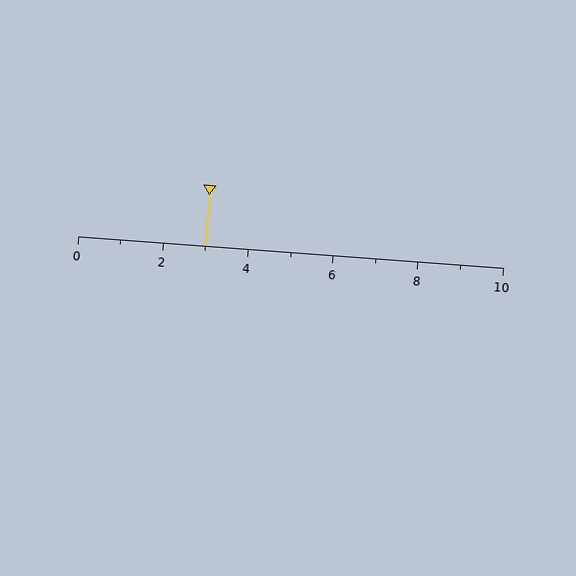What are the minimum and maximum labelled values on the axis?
The axis runs from 0 to 10.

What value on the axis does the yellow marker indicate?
The marker indicates approximately 3.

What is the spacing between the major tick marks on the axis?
The major ticks are spaced 2 apart.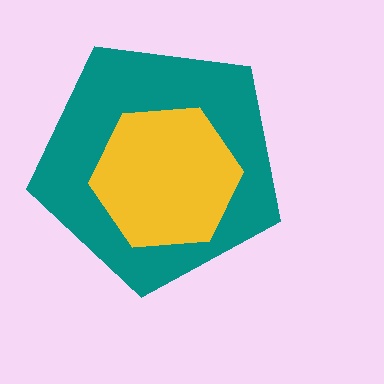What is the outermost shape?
The teal pentagon.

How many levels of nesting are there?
2.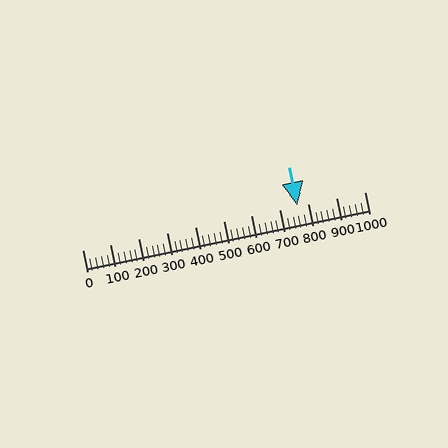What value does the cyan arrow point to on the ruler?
The cyan arrow points to approximately 761.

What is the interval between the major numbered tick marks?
The major tick marks are spaced 100 units apart.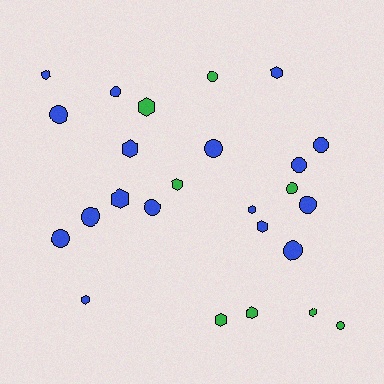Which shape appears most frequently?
Circle, with 13 objects.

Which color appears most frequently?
Blue, with 17 objects.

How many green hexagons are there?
There are 5 green hexagons.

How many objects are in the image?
There are 25 objects.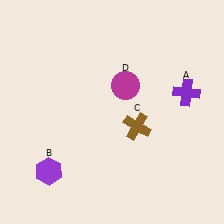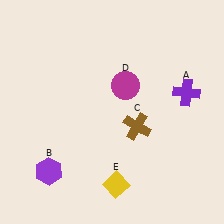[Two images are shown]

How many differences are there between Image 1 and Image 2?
There is 1 difference between the two images.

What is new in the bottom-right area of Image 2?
A yellow diamond (E) was added in the bottom-right area of Image 2.